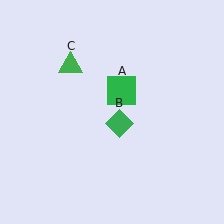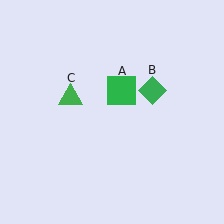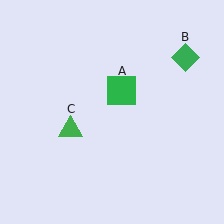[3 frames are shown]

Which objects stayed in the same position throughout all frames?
Green square (object A) remained stationary.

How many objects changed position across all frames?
2 objects changed position: green diamond (object B), green triangle (object C).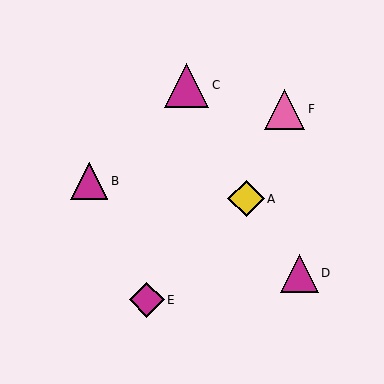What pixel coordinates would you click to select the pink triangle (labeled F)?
Click at (285, 109) to select the pink triangle F.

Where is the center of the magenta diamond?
The center of the magenta diamond is at (147, 300).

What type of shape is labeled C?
Shape C is a magenta triangle.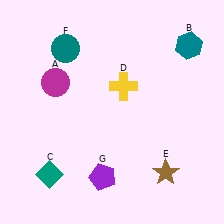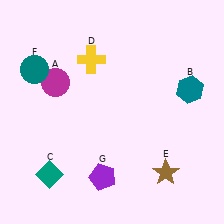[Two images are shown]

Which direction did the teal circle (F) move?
The teal circle (F) moved left.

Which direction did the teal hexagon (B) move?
The teal hexagon (B) moved down.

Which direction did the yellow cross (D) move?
The yellow cross (D) moved left.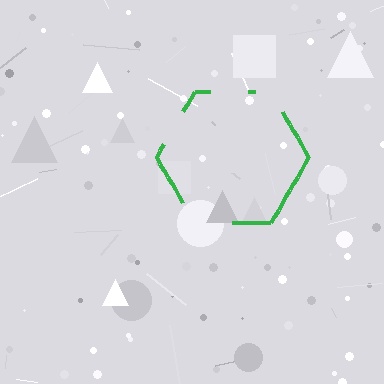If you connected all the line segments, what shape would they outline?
They would outline a hexagon.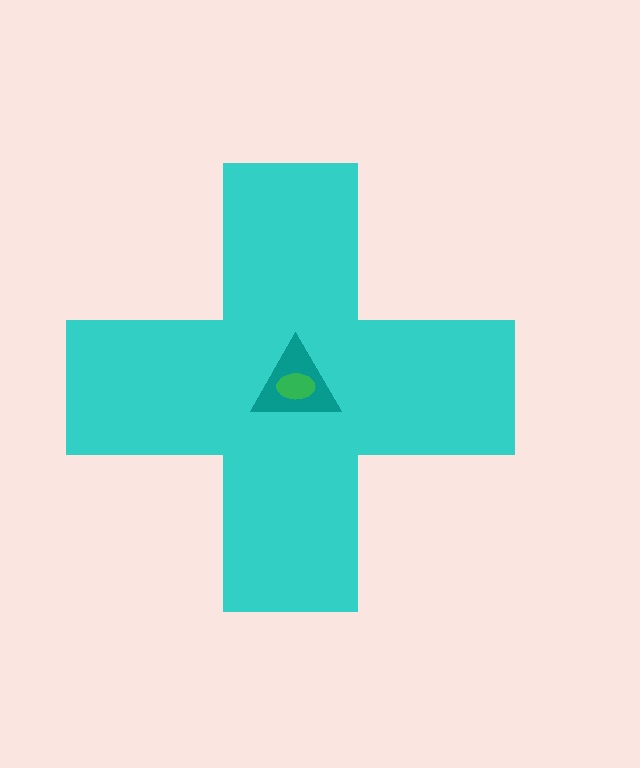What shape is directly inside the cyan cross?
The teal triangle.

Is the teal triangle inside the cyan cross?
Yes.